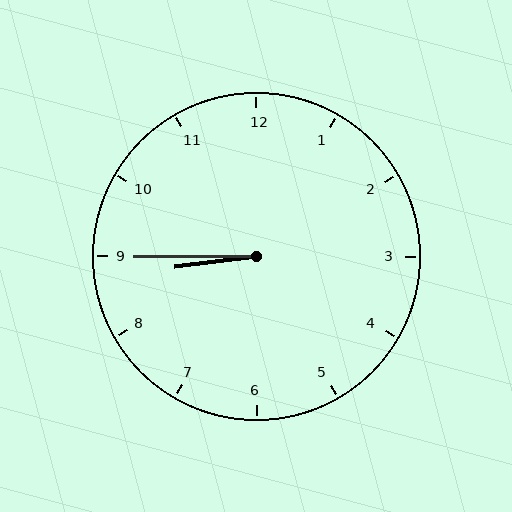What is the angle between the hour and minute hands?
Approximately 8 degrees.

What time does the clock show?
8:45.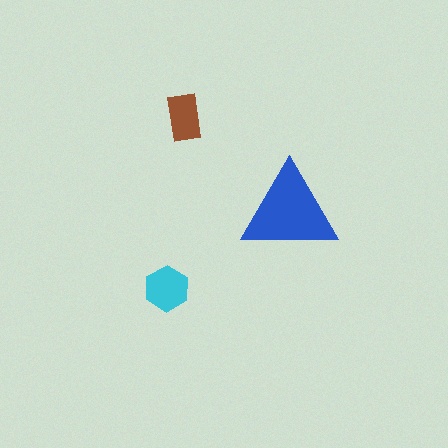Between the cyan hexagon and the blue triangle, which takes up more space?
The blue triangle.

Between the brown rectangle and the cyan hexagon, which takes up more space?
The cyan hexagon.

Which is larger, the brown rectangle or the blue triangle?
The blue triangle.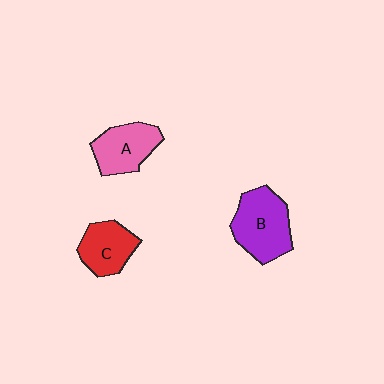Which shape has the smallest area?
Shape C (red).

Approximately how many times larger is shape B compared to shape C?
Approximately 1.4 times.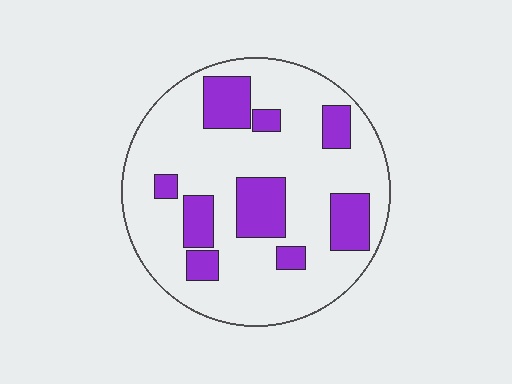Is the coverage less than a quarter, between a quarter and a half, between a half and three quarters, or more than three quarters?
Less than a quarter.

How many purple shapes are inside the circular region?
9.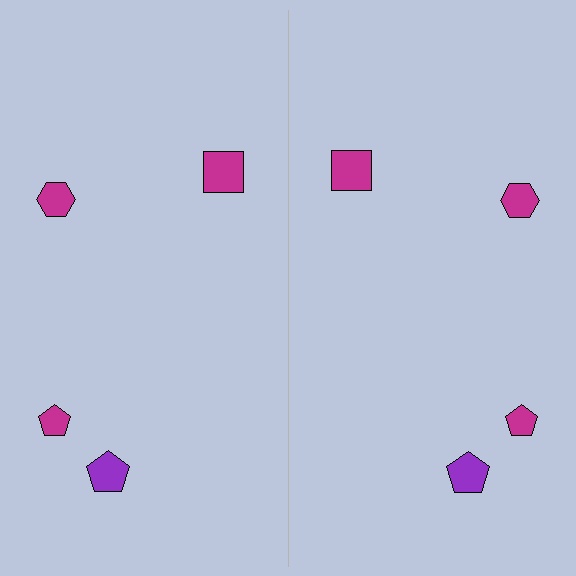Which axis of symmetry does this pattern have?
The pattern has a vertical axis of symmetry running through the center of the image.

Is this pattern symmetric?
Yes, this pattern has bilateral (reflection) symmetry.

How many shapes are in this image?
There are 8 shapes in this image.